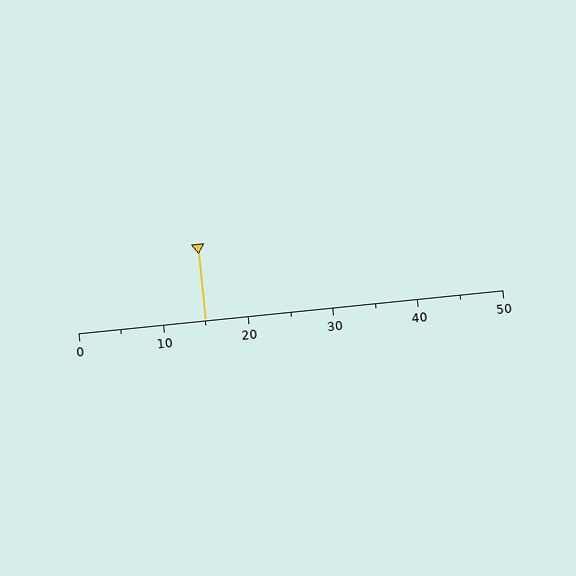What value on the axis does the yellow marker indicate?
The marker indicates approximately 15.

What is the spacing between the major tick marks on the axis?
The major ticks are spaced 10 apart.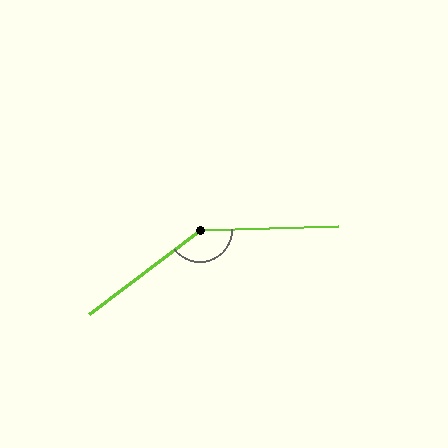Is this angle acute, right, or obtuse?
It is obtuse.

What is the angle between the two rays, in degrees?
Approximately 144 degrees.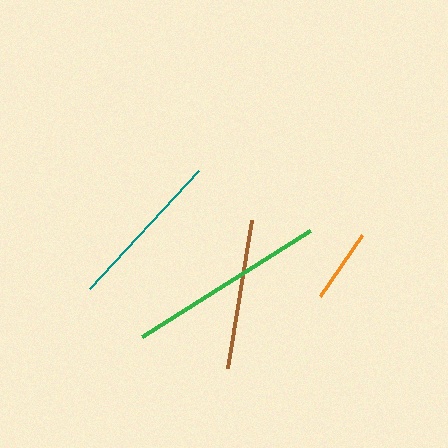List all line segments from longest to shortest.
From longest to shortest: green, teal, brown, orange.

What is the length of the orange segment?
The orange segment is approximately 74 pixels long.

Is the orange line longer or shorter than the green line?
The green line is longer than the orange line.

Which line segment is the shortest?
The orange line is the shortest at approximately 74 pixels.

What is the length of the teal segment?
The teal segment is approximately 160 pixels long.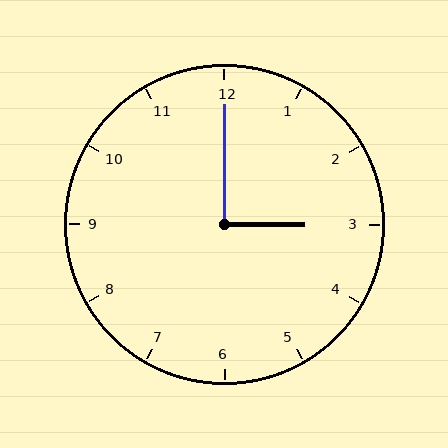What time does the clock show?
3:00.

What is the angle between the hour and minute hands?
Approximately 90 degrees.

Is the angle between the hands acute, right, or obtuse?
It is right.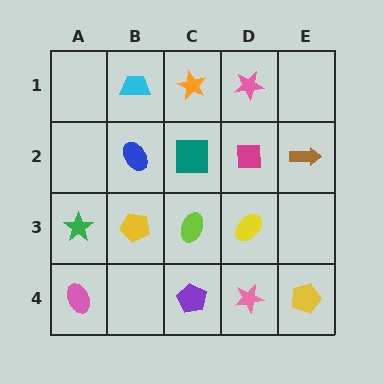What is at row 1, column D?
A pink star.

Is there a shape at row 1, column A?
No, that cell is empty.